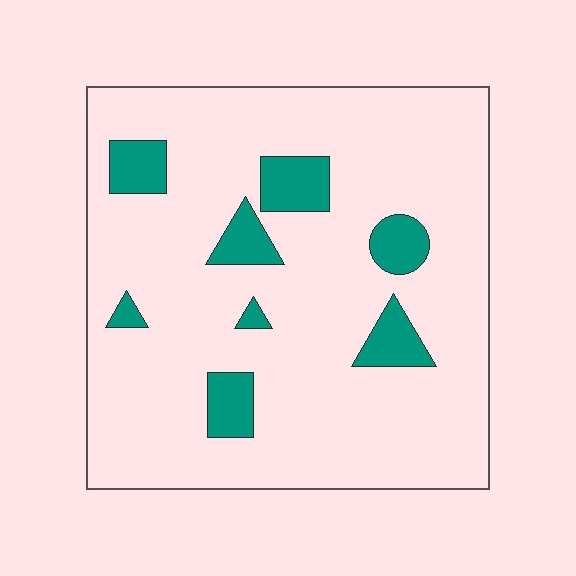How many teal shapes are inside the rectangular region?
8.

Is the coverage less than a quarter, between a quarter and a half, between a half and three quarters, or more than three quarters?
Less than a quarter.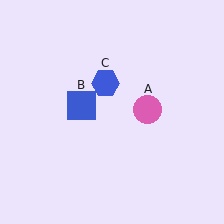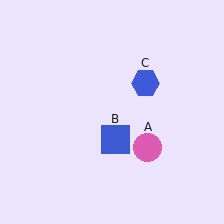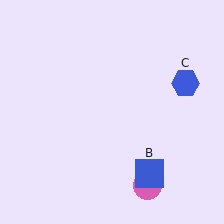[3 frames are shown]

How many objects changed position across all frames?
3 objects changed position: pink circle (object A), blue square (object B), blue hexagon (object C).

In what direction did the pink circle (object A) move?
The pink circle (object A) moved down.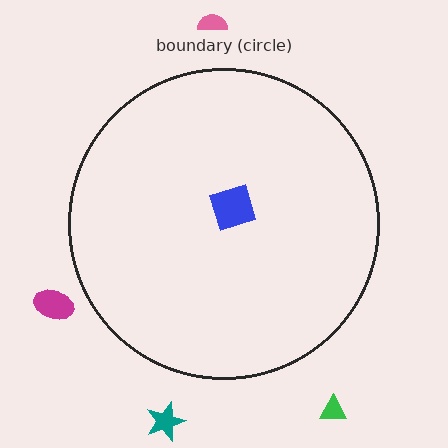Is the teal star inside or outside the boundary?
Outside.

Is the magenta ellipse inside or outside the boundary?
Outside.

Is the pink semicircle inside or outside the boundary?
Outside.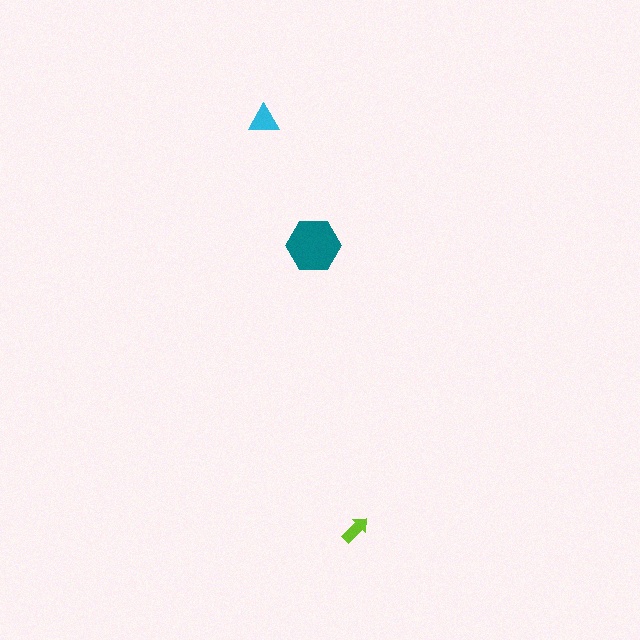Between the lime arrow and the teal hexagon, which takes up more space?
The teal hexagon.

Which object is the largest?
The teal hexagon.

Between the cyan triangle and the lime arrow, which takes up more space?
The cyan triangle.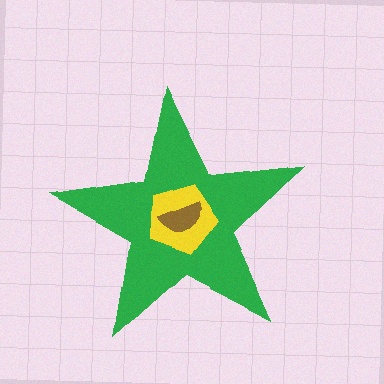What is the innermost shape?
The brown semicircle.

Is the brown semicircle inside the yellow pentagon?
Yes.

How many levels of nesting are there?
3.